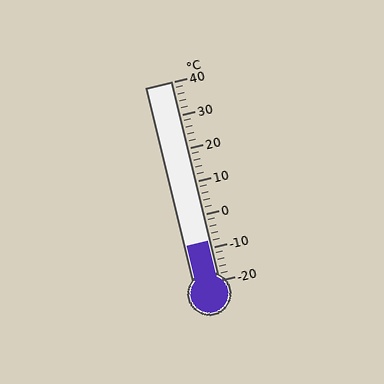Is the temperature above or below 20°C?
The temperature is below 20°C.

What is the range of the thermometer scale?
The thermometer scale ranges from -20°C to 40°C.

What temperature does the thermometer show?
The thermometer shows approximately -8°C.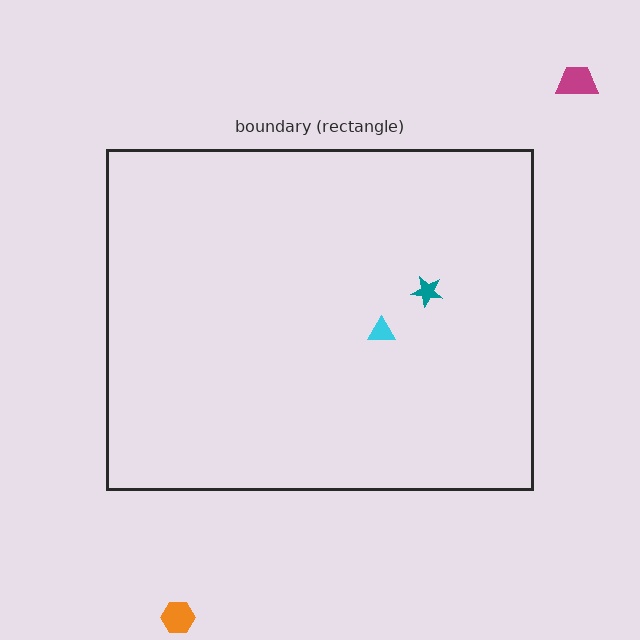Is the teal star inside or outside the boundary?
Inside.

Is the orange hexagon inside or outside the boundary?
Outside.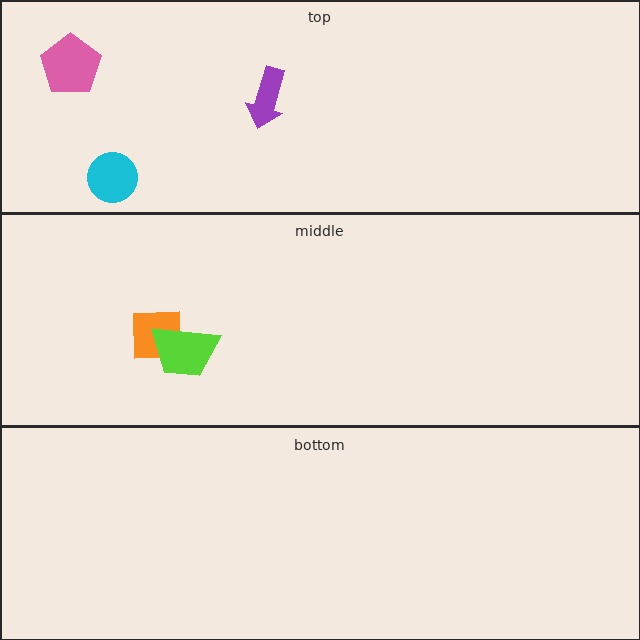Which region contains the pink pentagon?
The top region.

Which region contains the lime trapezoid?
The middle region.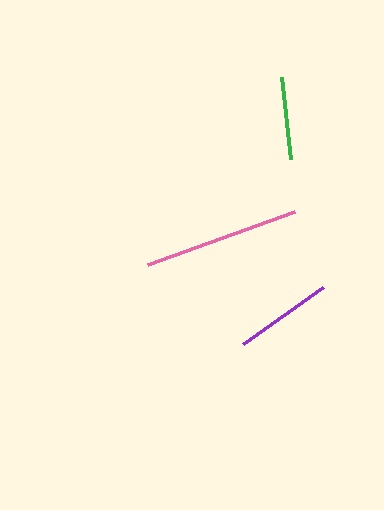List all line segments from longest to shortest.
From longest to shortest: pink, purple, green.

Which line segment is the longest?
The pink line is the longest at approximately 157 pixels.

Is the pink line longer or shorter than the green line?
The pink line is longer than the green line.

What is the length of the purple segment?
The purple segment is approximately 98 pixels long.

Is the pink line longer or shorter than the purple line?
The pink line is longer than the purple line.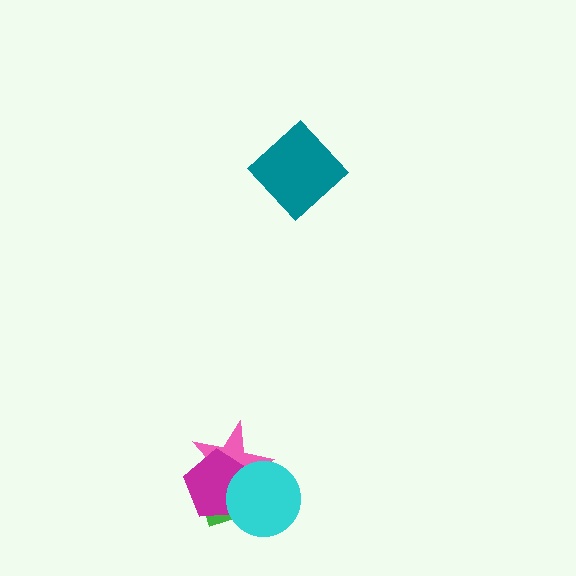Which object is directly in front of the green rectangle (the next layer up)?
The pink star is directly in front of the green rectangle.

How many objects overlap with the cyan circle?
3 objects overlap with the cyan circle.